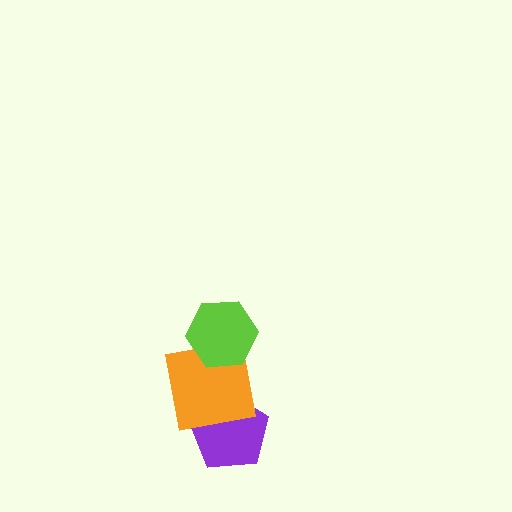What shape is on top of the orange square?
The lime hexagon is on top of the orange square.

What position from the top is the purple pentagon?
The purple pentagon is 3rd from the top.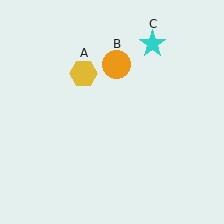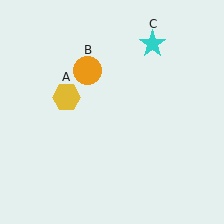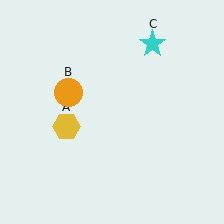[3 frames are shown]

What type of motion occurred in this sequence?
The yellow hexagon (object A), orange circle (object B) rotated counterclockwise around the center of the scene.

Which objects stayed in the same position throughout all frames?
Cyan star (object C) remained stationary.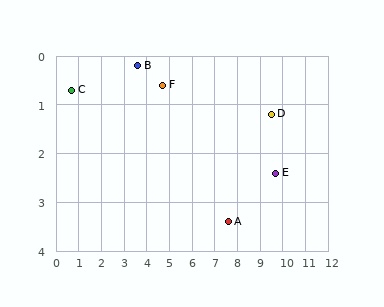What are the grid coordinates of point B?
Point B is at approximately (3.6, 0.2).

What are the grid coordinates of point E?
Point E is at approximately (9.7, 2.4).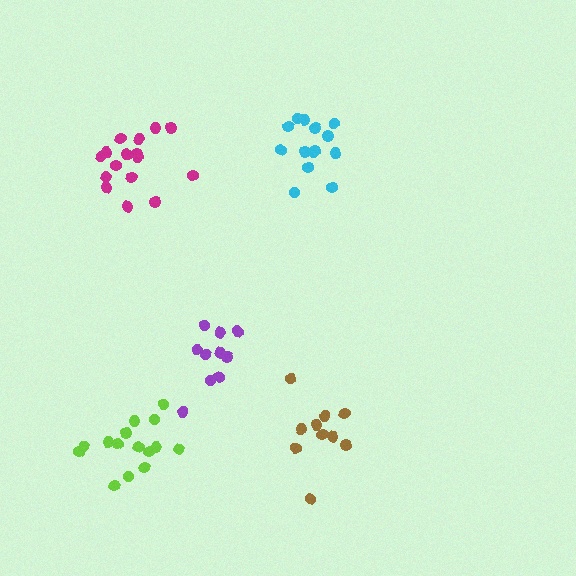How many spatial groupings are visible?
There are 5 spatial groupings.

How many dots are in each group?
Group 1: 11 dots, Group 2: 14 dots, Group 3: 16 dots, Group 4: 15 dots, Group 5: 10 dots (66 total).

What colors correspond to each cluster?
The clusters are colored: purple, cyan, magenta, lime, brown.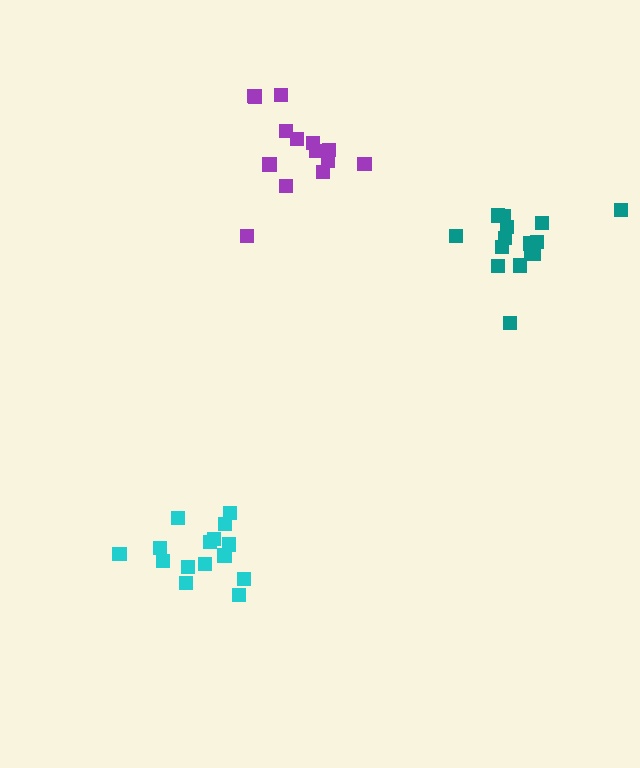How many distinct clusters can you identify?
There are 3 distinct clusters.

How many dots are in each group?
Group 1: 15 dots, Group 2: 14 dots, Group 3: 15 dots (44 total).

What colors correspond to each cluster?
The clusters are colored: teal, purple, cyan.